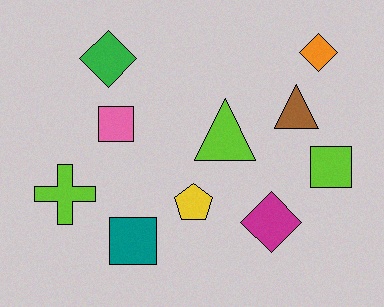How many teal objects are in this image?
There is 1 teal object.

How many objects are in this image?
There are 10 objects.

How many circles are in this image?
There are no circles.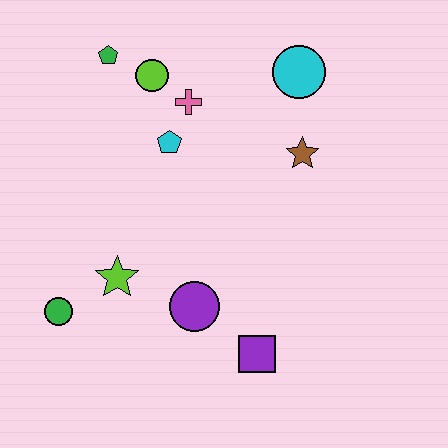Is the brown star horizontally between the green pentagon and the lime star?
No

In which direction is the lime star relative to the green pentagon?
The lime star is below the green pentagon.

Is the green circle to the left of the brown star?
Yes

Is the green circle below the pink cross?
Yes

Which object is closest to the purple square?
The purple circle is closest to the purple square.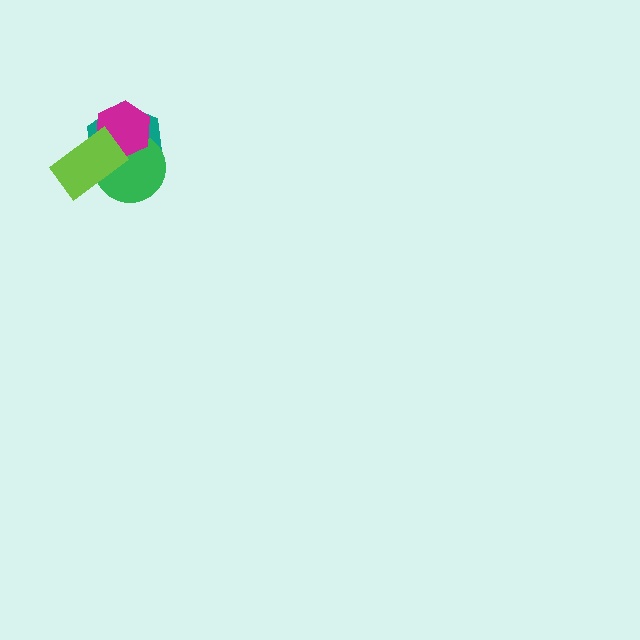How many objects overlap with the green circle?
3 objects overlap with the green circle.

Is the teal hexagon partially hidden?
Yes, it is partially covered by another shape.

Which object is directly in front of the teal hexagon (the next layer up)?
The green circle is directly in front of the teal hexagon.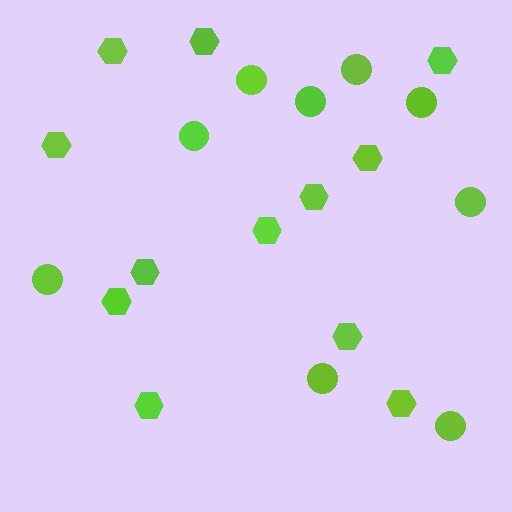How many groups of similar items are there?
There are 2 groups: one group of circles (9) and one group of hexagons (12).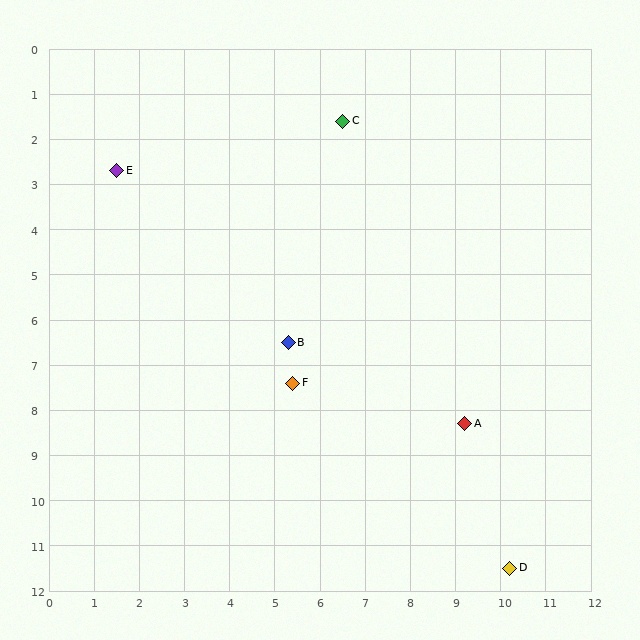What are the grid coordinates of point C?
Point C is at approximately (6.5, 1.6).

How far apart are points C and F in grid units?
Points C and F are about 5.9 grid units apart.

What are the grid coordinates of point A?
Point A is at approximately (9.2, 8.3).